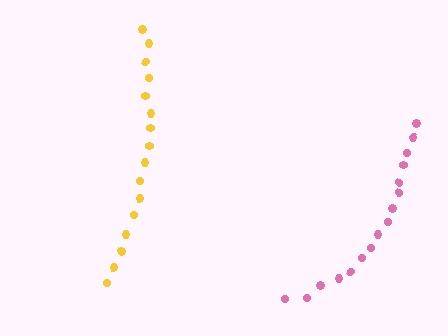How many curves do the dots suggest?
There are 2 distinct paths.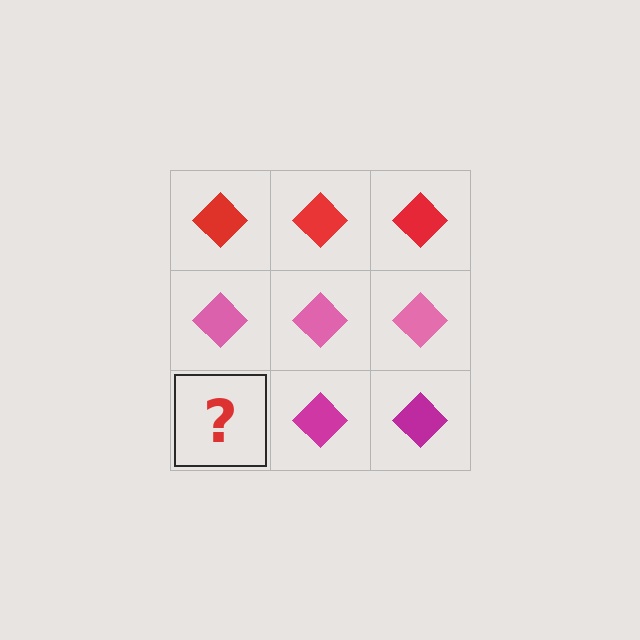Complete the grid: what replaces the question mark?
The question mark should be replaced with a magenta diamond.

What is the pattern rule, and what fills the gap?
The rule is that each row has a consistent color. The gap should be filled with a magenta diamond.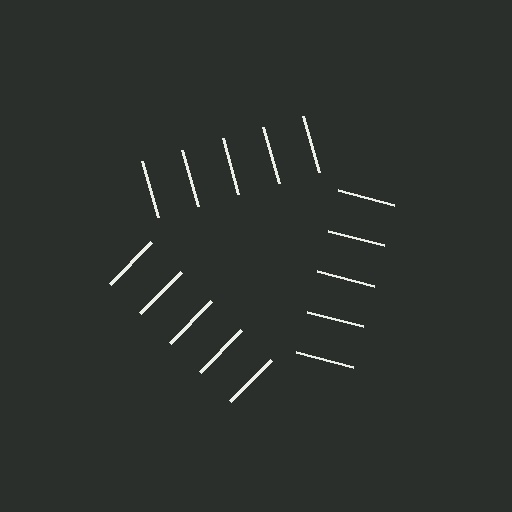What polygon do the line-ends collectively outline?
An illusory triangle — the line segments terminate on its edges but no continuous stroke is drawn.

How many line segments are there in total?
15 — 5 along each of the 3 edges.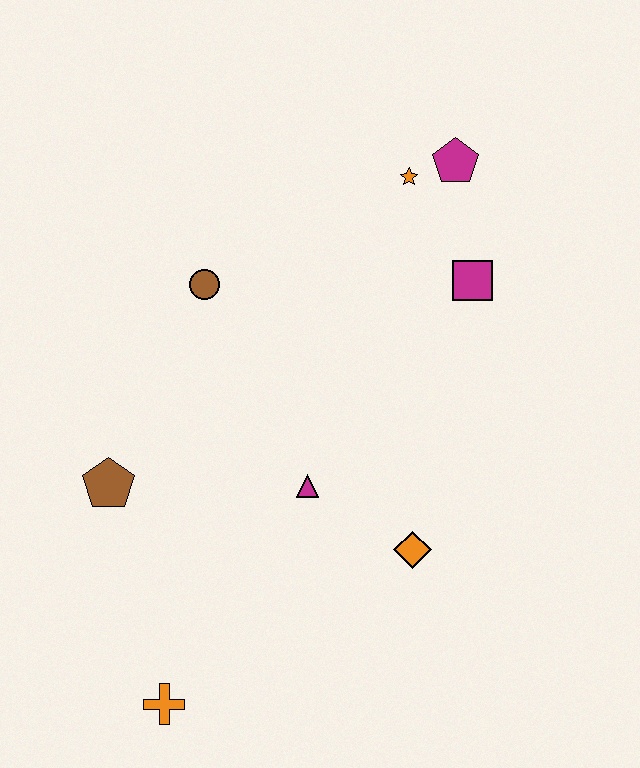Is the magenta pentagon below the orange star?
No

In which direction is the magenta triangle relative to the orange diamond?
The magenta triangle is to the left of the orange diamond.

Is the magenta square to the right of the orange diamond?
Yes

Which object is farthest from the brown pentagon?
The magenta pentagon is farthest from the brown pentagon.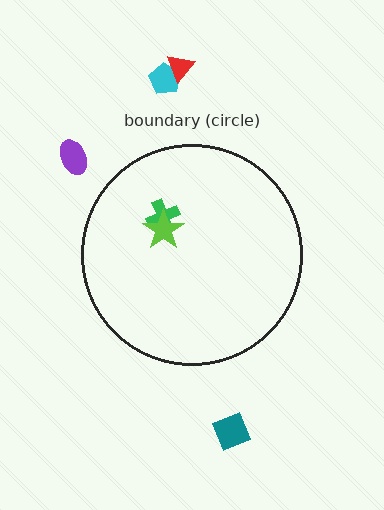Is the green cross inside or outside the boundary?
Inside.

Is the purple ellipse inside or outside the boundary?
Outside.